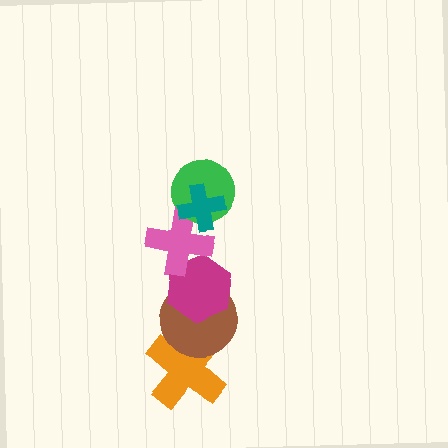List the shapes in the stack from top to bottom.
From top to bottom: the teal cross, the green circle, the pink cross, the magenta hexagon, the brown circle, the orange cross.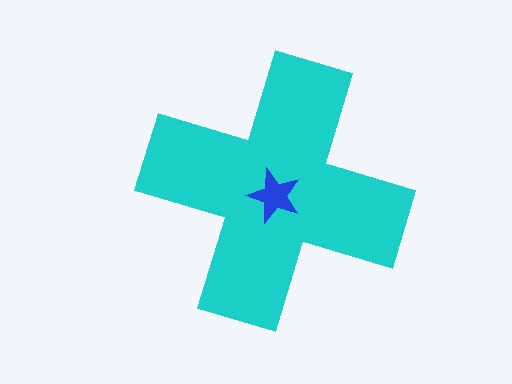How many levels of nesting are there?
2.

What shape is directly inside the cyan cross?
The blue star.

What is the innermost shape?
The blue star.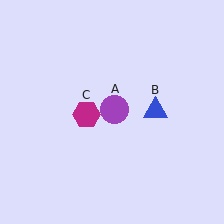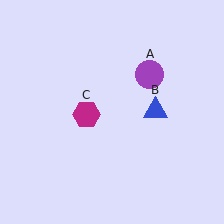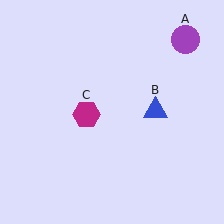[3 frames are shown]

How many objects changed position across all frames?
1 object changed position: purple circle (object A).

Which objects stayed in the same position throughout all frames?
Blue triangle (object B) and magenta hexagon (object C) remained stationary.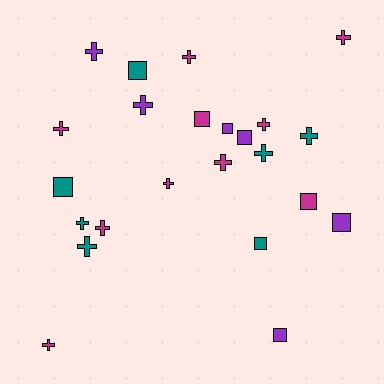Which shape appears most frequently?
Cross, with 14 objects.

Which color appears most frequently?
Magenta, with 10 objects.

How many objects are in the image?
There are 23 objects.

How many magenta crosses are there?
There are 8 magenta crosses.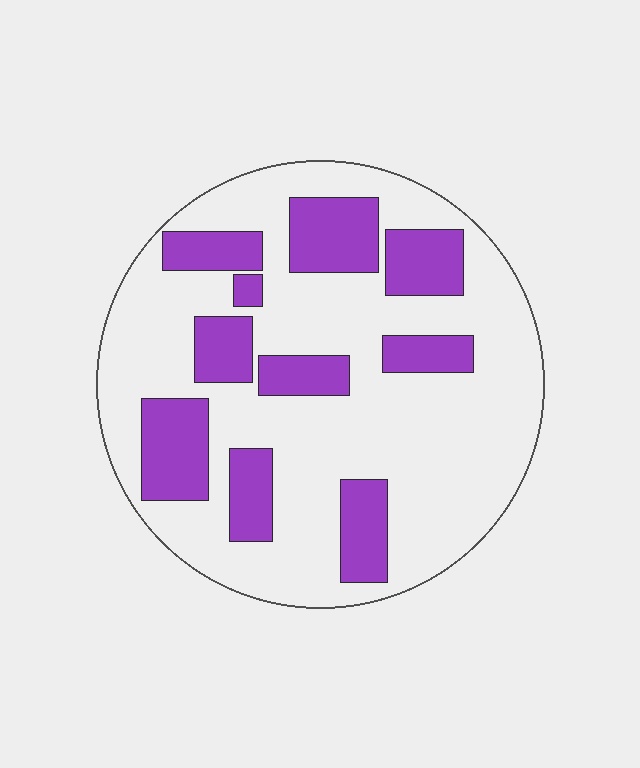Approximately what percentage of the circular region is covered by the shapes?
Approximately 30%.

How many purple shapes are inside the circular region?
10.